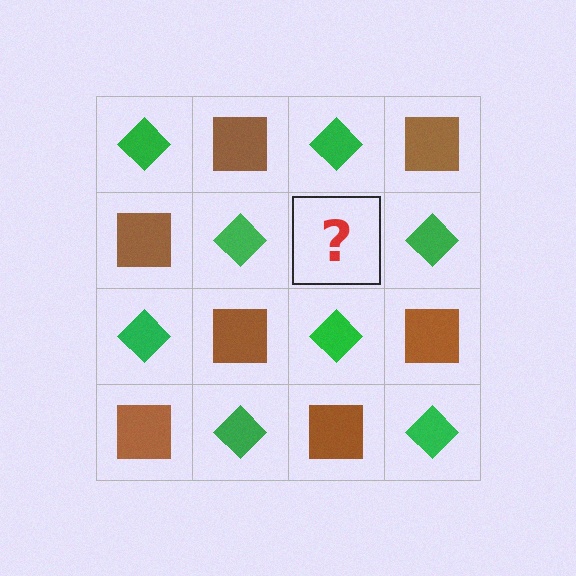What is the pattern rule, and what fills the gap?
The rule is that it alternates green diamond and brown square in a checkerboard pattern. The gap should be filled with a brown square.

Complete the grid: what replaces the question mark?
The question mark should be replaced with a brown square.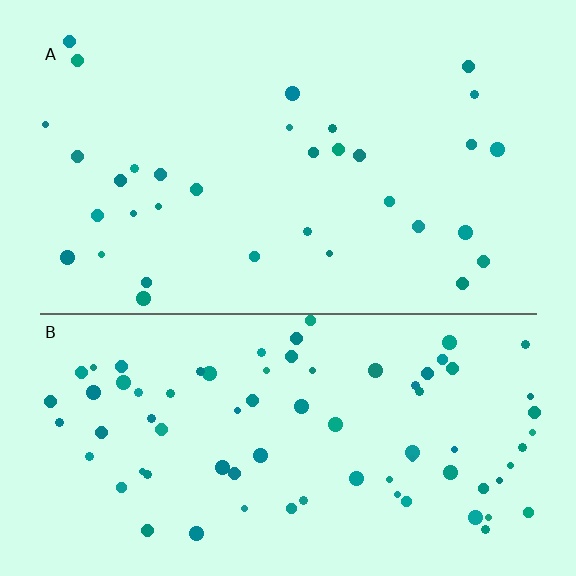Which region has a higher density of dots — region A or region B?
B (the bottom).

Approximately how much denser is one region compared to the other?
Approximately 2.4× — region B over region A.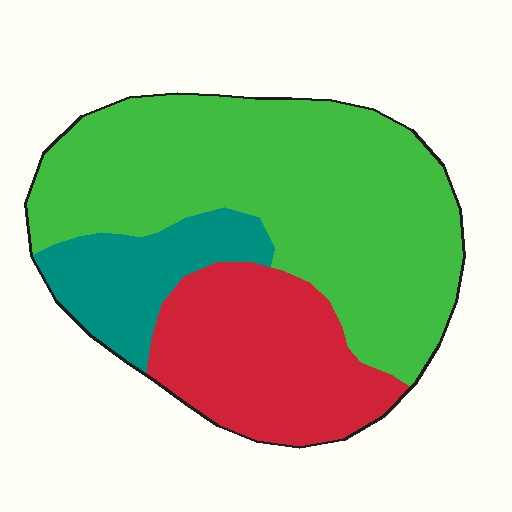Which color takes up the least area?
Teal, at roughly 15%.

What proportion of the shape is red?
Red covers 27% of the shape.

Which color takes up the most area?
Green, at roughly 60%.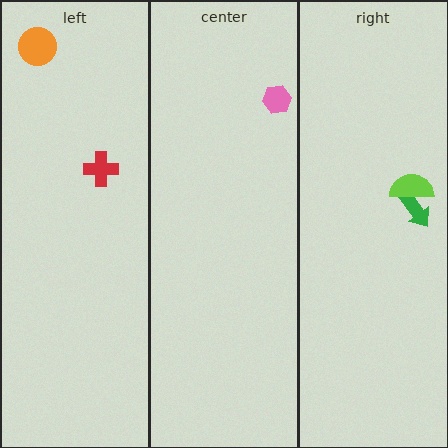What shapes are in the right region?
The green arrow, the lime semicircle.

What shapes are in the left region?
The orange circle, the red cross.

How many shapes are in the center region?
1.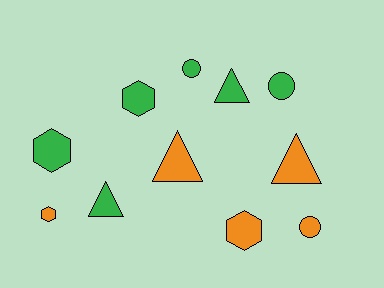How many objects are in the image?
There are 11 objects.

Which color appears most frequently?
Green, with 6 objects.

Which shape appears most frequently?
Hexagon, with 4 objects.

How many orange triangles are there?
There are 2 orange triangles.